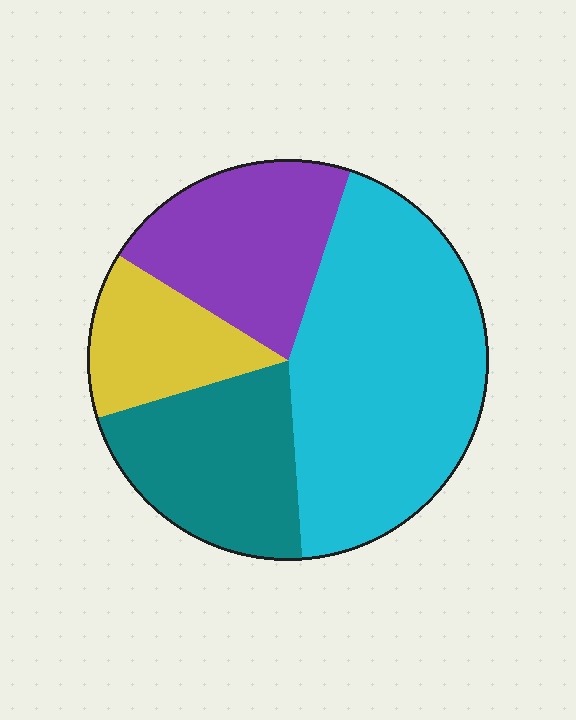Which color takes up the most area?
Cyan, at roughly 45%.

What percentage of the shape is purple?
Purple covers 21% of the shape.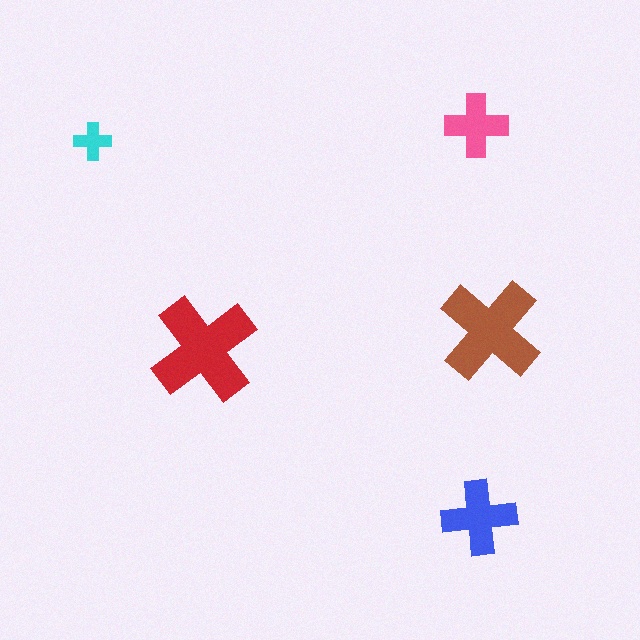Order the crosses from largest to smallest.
the red one, the brown one, the blue one, the pink one, the cyan one.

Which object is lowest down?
The blue cross is bottommost.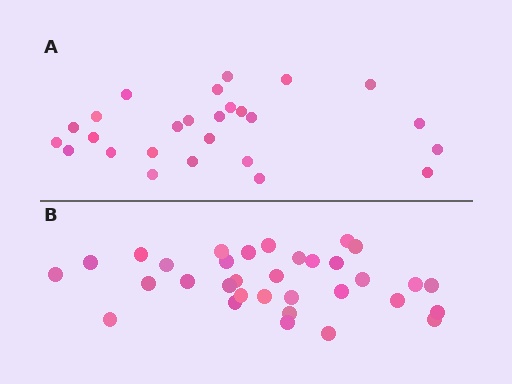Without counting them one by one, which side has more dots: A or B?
Region B (the bottom region) has more dots.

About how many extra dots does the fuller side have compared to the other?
Region B has roughly 8 or so more dots than region A.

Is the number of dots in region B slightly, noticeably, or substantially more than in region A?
Region B has noticeably more, but not dramatically so. The ratio is roughly 1.3 to 1.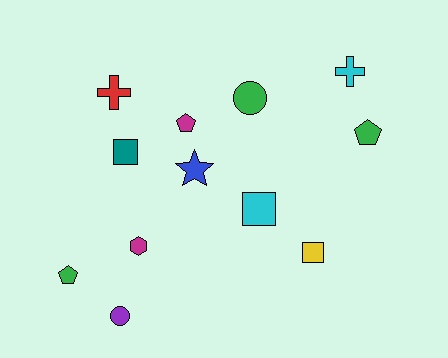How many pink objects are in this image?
There are no pink objects.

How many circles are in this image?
There are 2 circles.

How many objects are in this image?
There are 12 objects.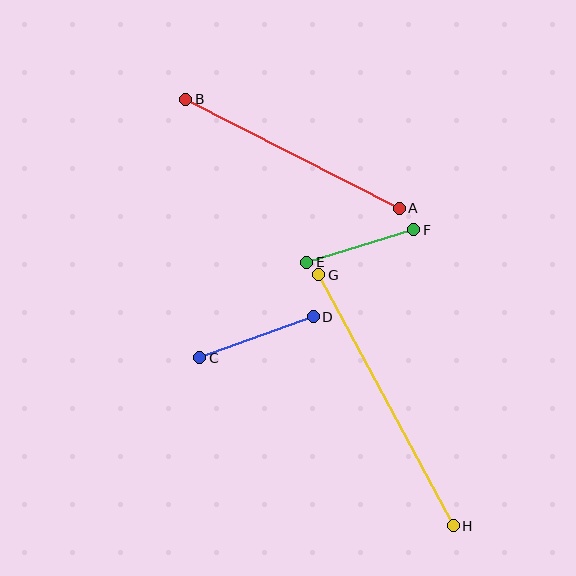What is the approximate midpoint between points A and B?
The midpoint is at approximately (292, 154) pixels.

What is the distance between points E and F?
The distance is approximately 112 pixels.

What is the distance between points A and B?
The distance is approximately 240 pixels.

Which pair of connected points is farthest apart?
Points G and H are farthest apart.